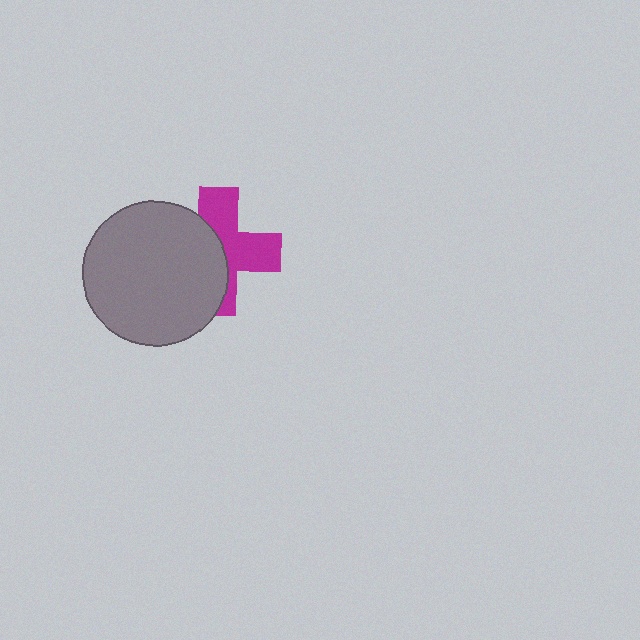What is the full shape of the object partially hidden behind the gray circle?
The partially hidden object is a magenta cross.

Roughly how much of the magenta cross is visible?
About half of it is visible (roughly 50%).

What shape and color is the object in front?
The object in front is a gray circle.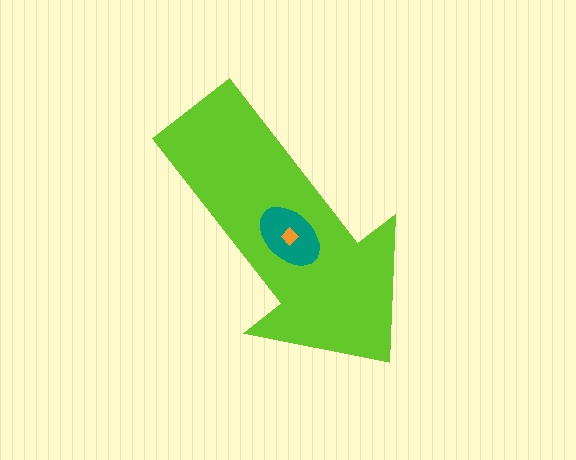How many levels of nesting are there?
3.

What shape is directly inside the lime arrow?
The teal ellipse.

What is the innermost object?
The orange diamond.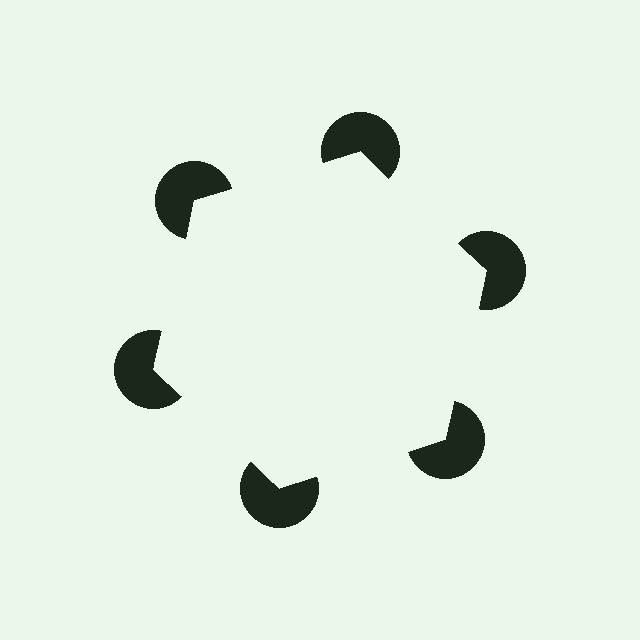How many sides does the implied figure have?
6 sides.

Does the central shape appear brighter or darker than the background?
It typically appears slightly brighter than the background, even though no actual brightness change is drawn.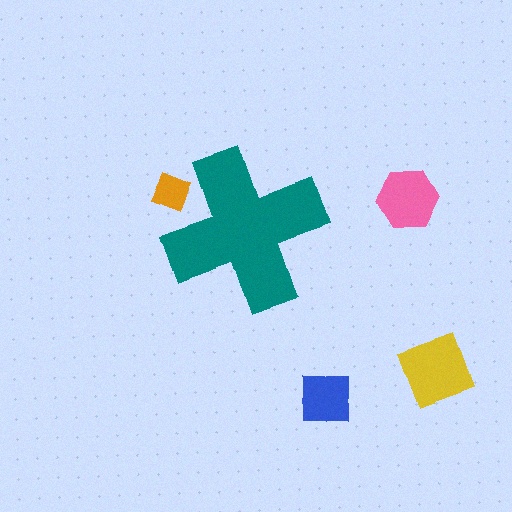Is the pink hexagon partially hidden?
No, the pink hexagon is fully visible.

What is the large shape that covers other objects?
A teal cross.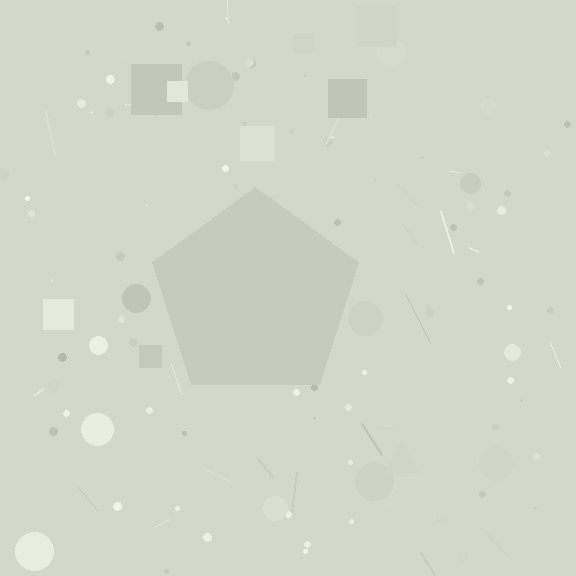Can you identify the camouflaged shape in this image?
The camouflaged shape is a pentagon.